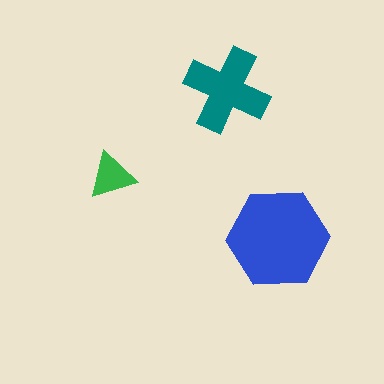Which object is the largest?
The blue hexagon.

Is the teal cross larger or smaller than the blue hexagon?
Smaller.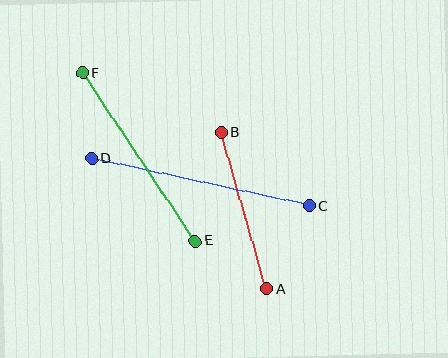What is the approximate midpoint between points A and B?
The midpoint is at approximately (244, 211) pixels.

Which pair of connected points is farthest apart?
Points C and D are farthest apart.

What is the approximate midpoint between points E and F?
The midpoint is at approximately (139, 157) pixels.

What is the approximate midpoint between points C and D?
The midpoint is at approximately (200, 182) pixels.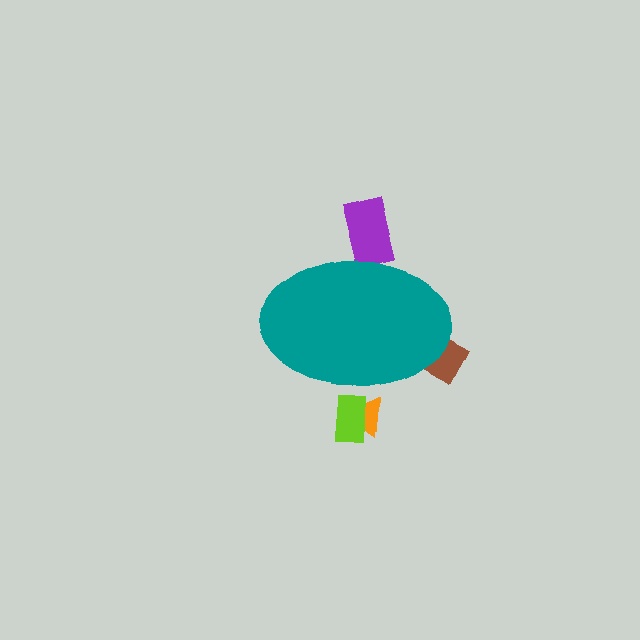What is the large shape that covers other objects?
A teal ellipse.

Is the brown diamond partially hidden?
Yes, the brown diamond is partially hidden behind the teal ellipse.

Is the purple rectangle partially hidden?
Yes, the purple rectangle is partially hidden behind the teal ellipse.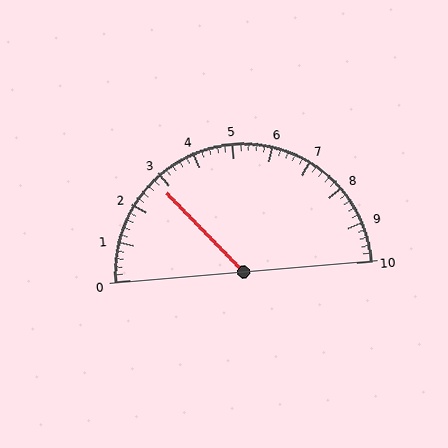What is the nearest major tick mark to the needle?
The nearest major tick mark is 3.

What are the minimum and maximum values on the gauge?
The gauge ranges from 0 to 10.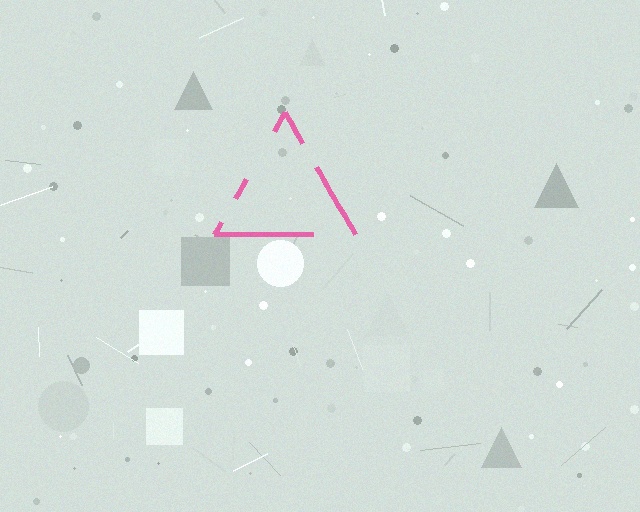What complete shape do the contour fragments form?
The contour fragments form a triangle.